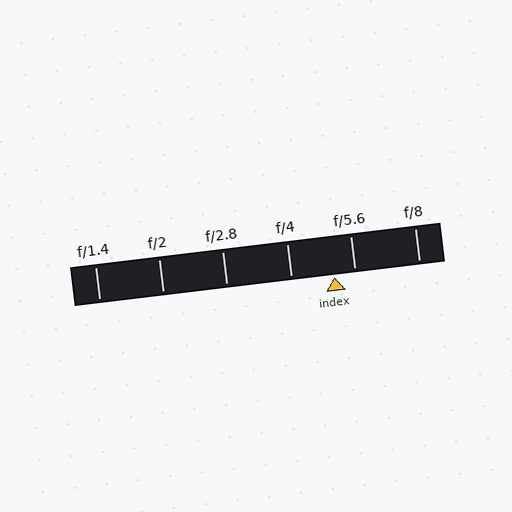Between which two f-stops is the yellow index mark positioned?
The index mark is between f/4 and f/5.6.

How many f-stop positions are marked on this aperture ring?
There are 6 f-stop positions marked.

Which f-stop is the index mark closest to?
The index mark is closest to f/5.6.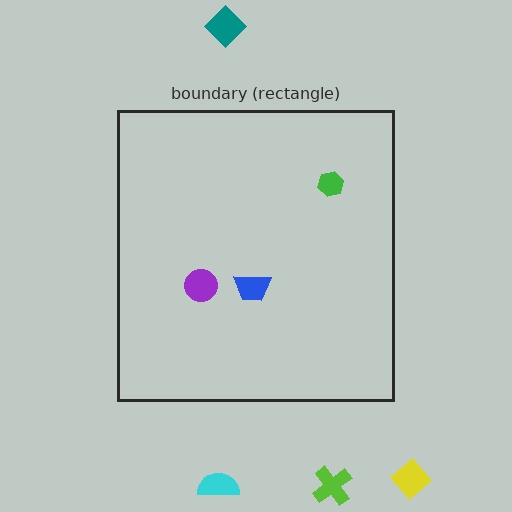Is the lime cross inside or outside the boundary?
Outside.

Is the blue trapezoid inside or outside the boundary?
Inside.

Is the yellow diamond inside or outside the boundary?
Outside.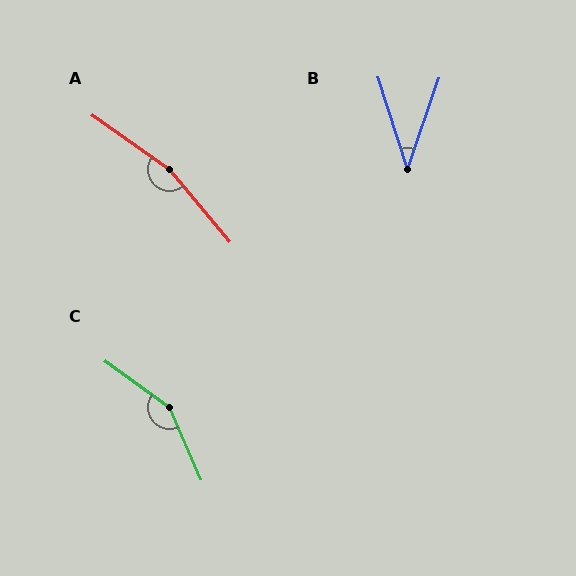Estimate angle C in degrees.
Approximately 149 degrees.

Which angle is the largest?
A, at approximately 165 degrees.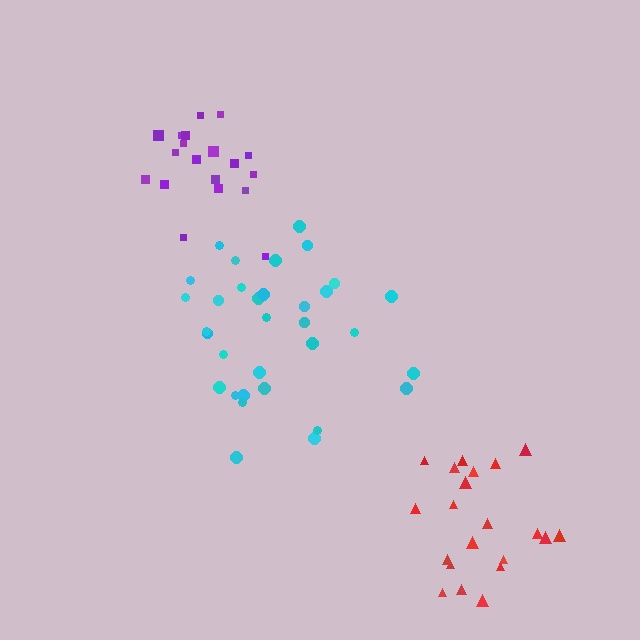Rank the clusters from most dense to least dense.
red, purple, cyan.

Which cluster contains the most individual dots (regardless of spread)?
Cyan (34).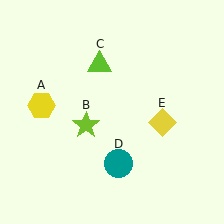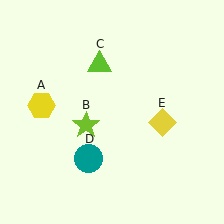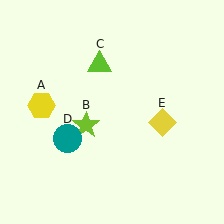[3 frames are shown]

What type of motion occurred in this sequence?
The teal circle (object D) rotated clockwise around the center of the scene.